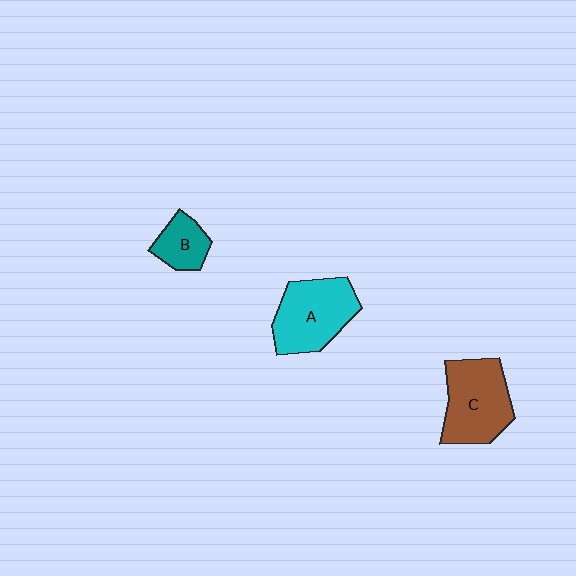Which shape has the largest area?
Shape C (brown).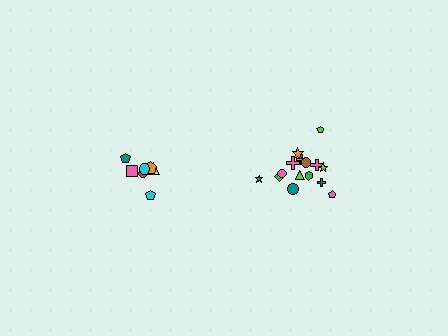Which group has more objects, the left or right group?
The right group.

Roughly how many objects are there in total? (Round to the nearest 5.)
Roughly 25 objects in total.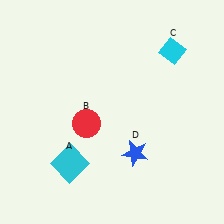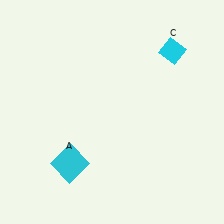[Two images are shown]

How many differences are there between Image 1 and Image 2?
There are 2 differences between the two images.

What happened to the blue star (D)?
The blue star (D) was removed in Image 2. It was in the bottom-right area of Image 1.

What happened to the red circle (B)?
The red circle (B) was removed in Image 2. It was in the bottom-left area of Image 1.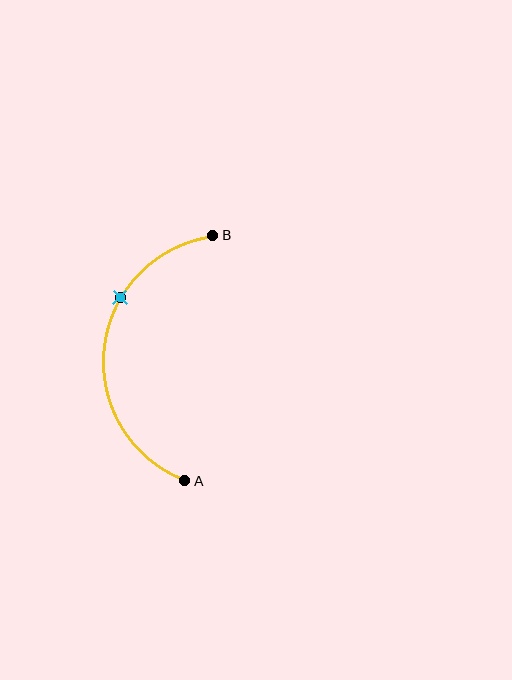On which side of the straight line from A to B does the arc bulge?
The arc bulges to the left of the straight line connecting A and B.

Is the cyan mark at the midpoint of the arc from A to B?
No. The cyan mark lies on the arc but is closer to endpoint B. The arc midpoint would be at the point on the curve equidistant along the arc from both A and B.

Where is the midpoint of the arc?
The arc midpoint is the point on the curve farthest from the straight line joining A and B. It sits to the left of that line.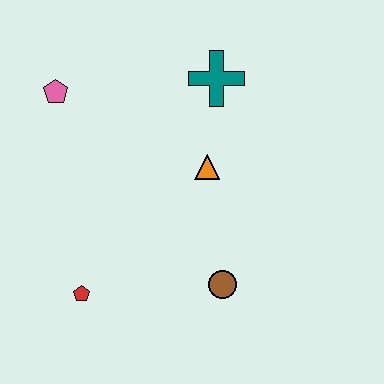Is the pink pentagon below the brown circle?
No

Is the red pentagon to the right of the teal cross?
No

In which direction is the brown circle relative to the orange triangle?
The brown circle is below the orange triangle.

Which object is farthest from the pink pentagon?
The brown circle is farthest from the pink pentagon.